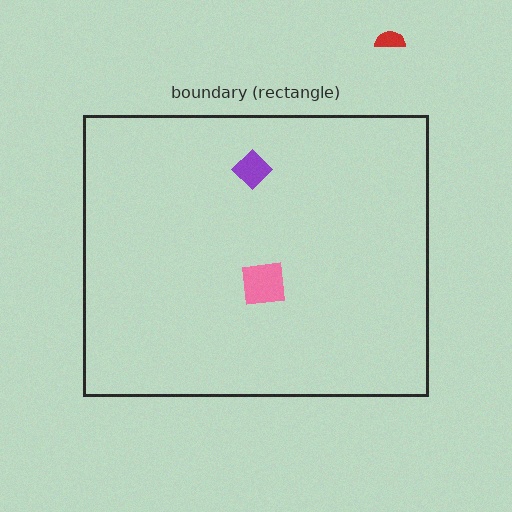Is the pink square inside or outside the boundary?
Inside.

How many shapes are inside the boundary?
2 inside, 1 outside.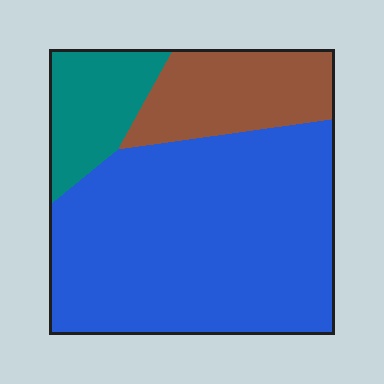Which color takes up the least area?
Teal, at roughly 15%.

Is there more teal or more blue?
Blue.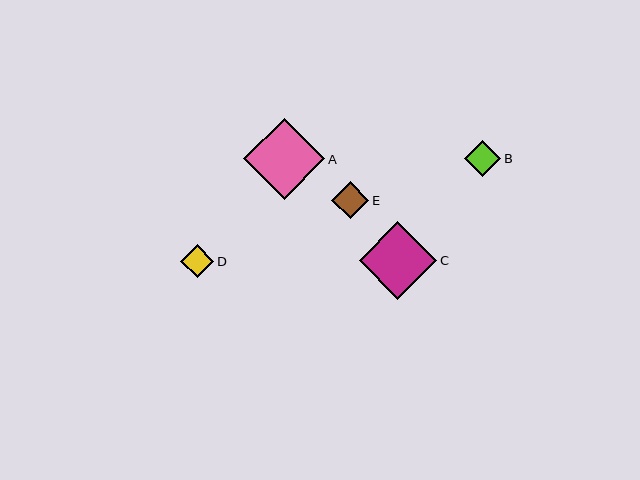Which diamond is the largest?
Diamond A is the largest with a size of approximately 81 pixels.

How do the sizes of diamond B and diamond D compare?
Diamond B and diamond D are approximately the same size.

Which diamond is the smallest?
Diamond D is the smallest with a size of approximately 33 pixels.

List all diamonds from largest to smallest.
From largest to smallest: A, C, E, B, D.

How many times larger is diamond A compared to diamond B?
Diamond A is approximately 2.3 times the size of diamond B.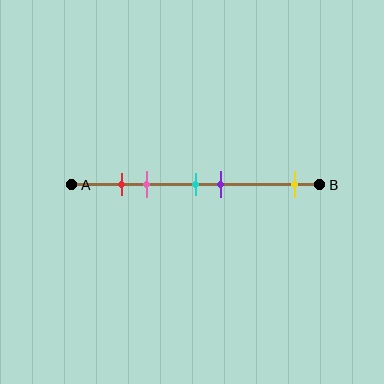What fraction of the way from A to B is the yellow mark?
The yellow mark is approximately 90% (0.9) of the way from A to B.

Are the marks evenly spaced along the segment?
No, the marks are not evenly spaced.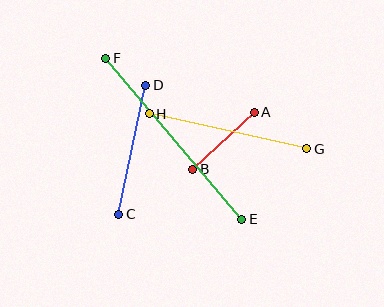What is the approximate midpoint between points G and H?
The midpoint is at approximately (228, 131) pixels.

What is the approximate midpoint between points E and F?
The midpoint is at approximately (174, 139) pixels.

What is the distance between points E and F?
The distance is approximately 211 pixels.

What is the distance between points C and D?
The distance is approximately 132 pixels.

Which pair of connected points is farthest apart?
Points E and F are farthest apart.